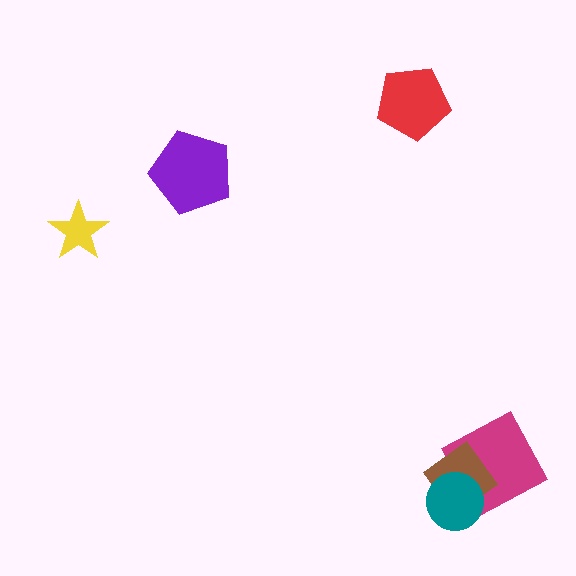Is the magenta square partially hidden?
Yes, it is partially covered by another shape.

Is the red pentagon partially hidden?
No, no other shape covers it.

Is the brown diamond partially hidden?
Yes, it is partially covered by another shape.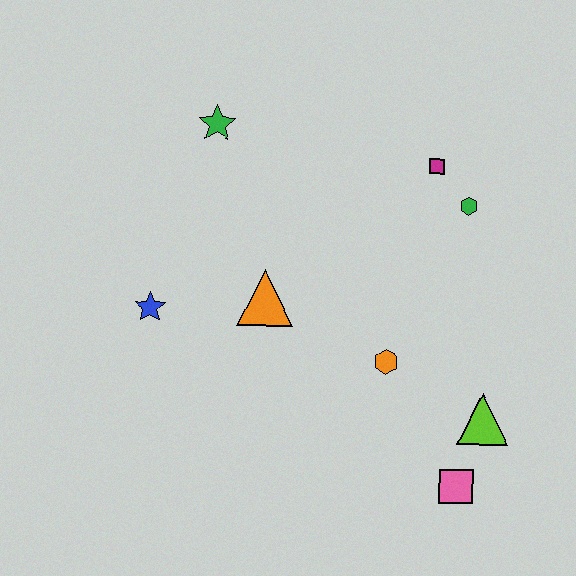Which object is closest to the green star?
The orange triangle is closest to the green star.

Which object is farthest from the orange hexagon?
The green star is farthest from the orange hexagon.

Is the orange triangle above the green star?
No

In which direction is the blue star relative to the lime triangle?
The blue star is to the left of the lime triangle.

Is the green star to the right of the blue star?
Yes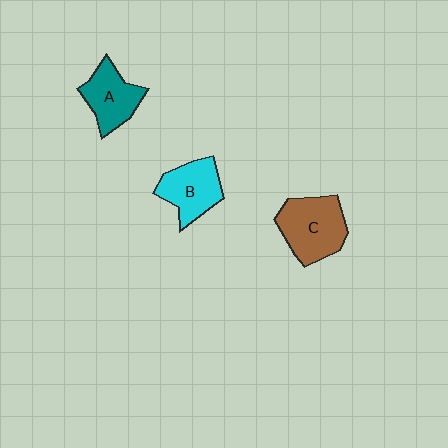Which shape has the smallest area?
Shape A (teal).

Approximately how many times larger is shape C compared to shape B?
Approximately 1.3 times.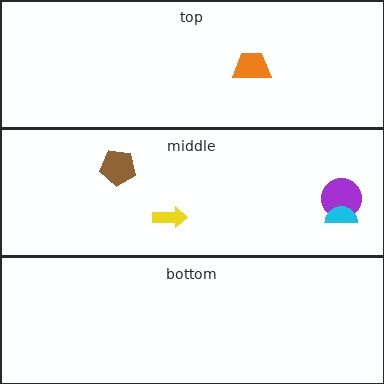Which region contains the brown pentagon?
The middle region.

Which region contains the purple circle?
The middle region.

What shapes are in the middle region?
The purple circle, the brown pentagon, the yellow arrow, the cyan semicircle.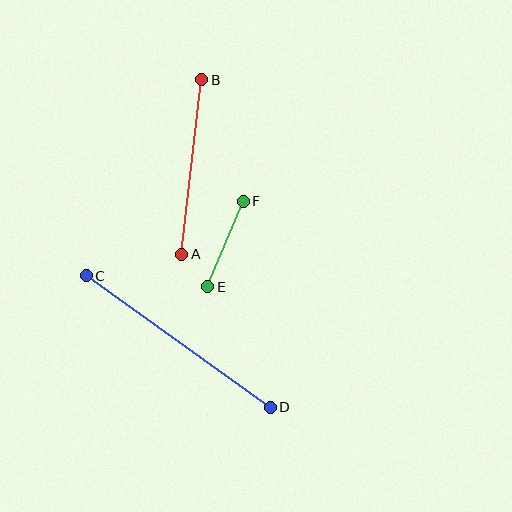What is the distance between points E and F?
The distance is approximately 93 pixels.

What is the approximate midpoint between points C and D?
The midpoint is at approximately (178, 342) pixels.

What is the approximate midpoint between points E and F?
The midpoint is at approximately (226, 244) pixels.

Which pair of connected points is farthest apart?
Points C and D are farthest apart.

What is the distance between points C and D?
The distance is approximately 227 pixels.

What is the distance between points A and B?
The distance is approximately 176 pixels.